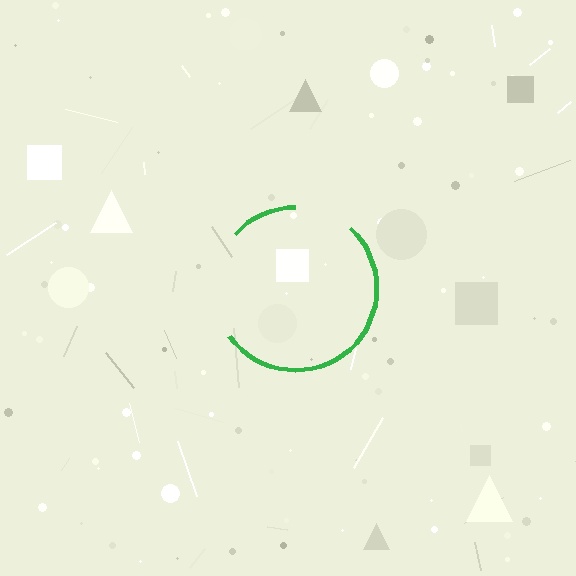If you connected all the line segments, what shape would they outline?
They would outline a circle.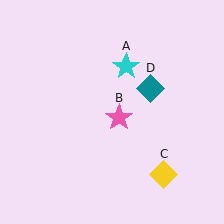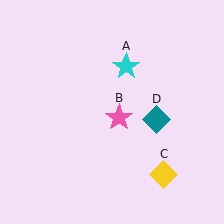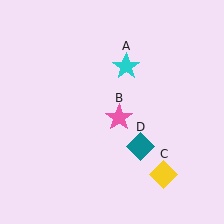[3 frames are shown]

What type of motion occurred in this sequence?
The teal diamond (object D) rotated clockwise around the center of the scene.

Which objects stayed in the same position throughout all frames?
Cyan star (object A) and pink star (object B) and yellow diamond (object C) remained stationary.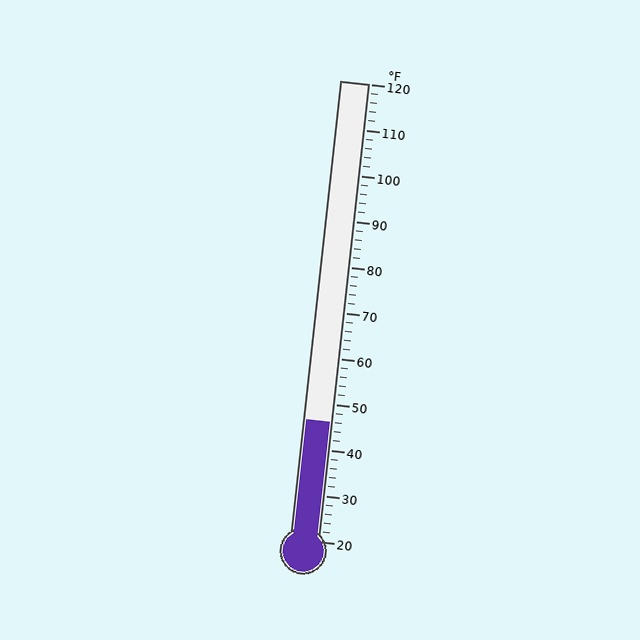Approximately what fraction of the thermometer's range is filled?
The thermometer is filled to approximately 25% of its range.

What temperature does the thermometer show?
The thermometer shows approximately 46°F.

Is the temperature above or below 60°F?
The temperature is below 60°F.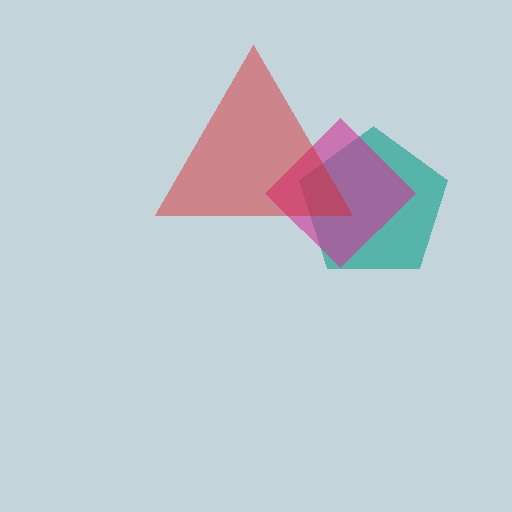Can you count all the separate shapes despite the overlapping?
Yes, there are 3 separate shapes.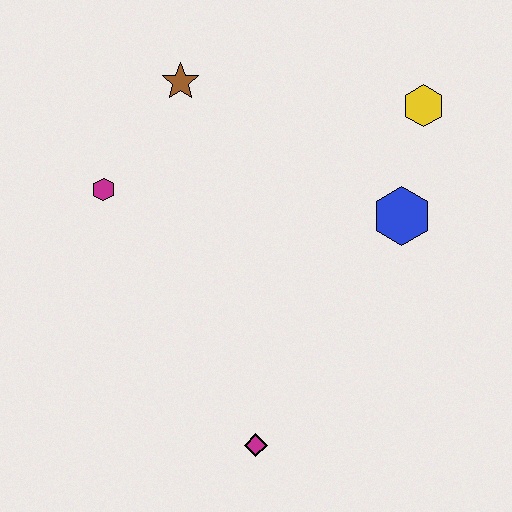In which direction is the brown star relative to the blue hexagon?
The brown star is to the left of the blue hexagon.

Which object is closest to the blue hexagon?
The yellow hexagon is closest to the blue hexagon.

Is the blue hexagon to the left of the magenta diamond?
No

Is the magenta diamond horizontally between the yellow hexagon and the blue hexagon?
No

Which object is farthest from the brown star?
The magenta diamond is farthest from the brown star.